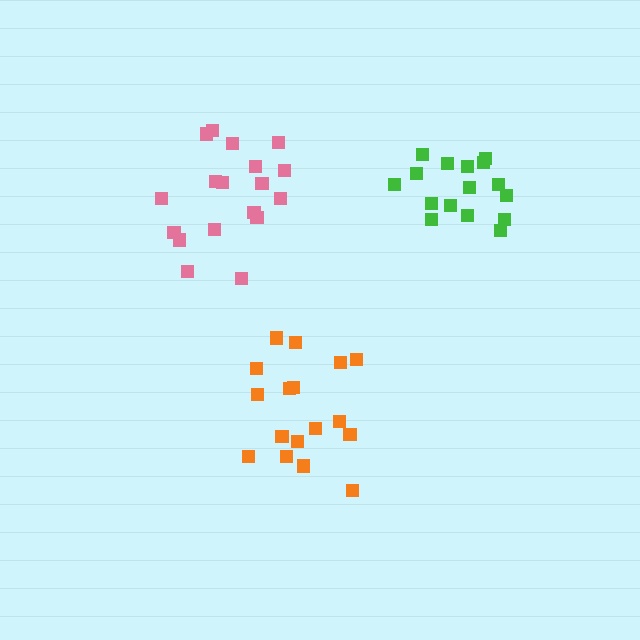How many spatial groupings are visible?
There are 3 spatial groupings.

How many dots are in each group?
Group 1: 16 dots, Group 2: 17 dots, Group 3: 19 dots (52 total).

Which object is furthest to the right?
The green cluster is rightmost.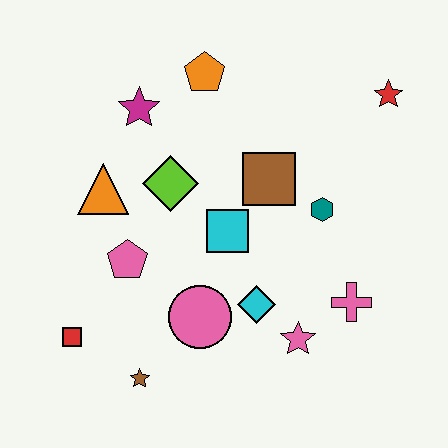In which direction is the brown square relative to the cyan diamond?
The brown square is above the cyan diamond.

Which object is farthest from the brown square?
The red square is farthest from the brown square.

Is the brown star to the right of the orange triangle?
Yes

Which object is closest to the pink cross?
The pink star is closest to the pink cross.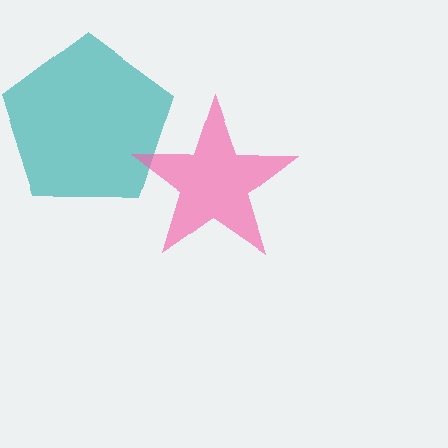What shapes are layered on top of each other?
The layered shapes are: a teal pentagon, a pink star.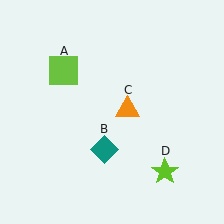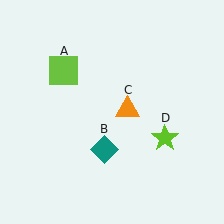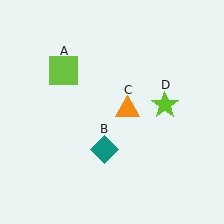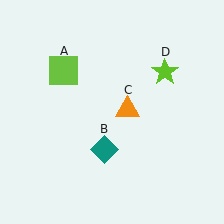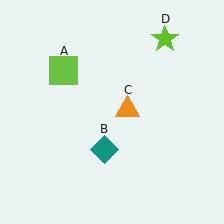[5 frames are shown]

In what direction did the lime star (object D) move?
The lime star (object D) moved up.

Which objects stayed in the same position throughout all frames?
Lime square (object A) and teal diamond (object B) and orange triangle (object C) remained stationary.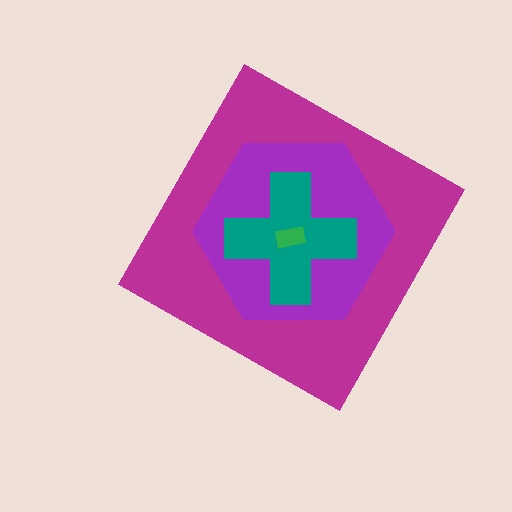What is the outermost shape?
The magenta diamond.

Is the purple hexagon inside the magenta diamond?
Yes.